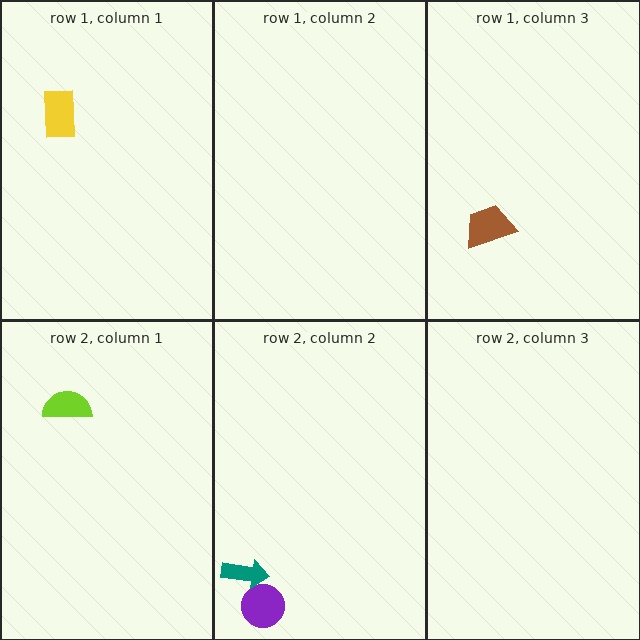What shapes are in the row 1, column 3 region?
The brown trapezoid.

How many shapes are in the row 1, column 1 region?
1.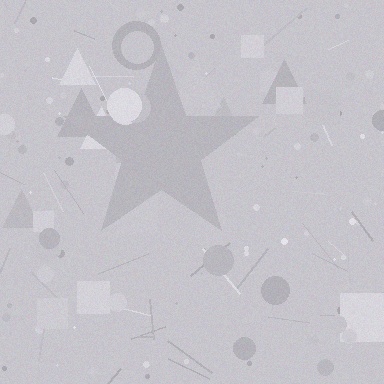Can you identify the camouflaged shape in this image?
The camouflaged shape is a star.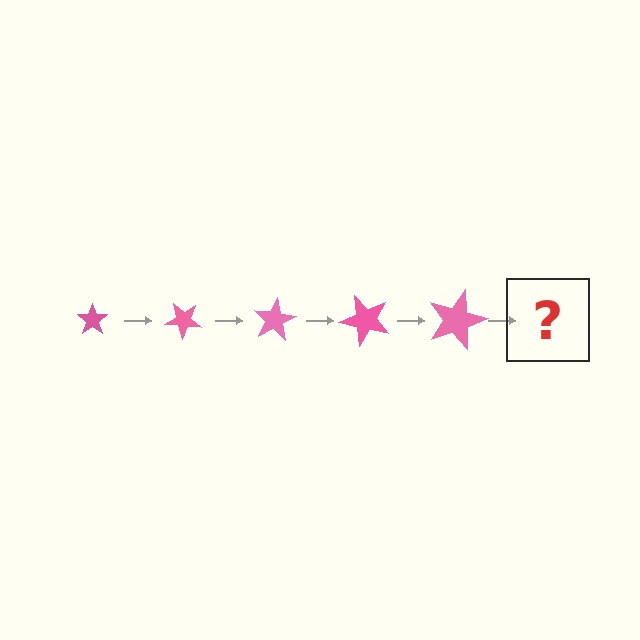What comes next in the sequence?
The next element should be a star, larger than the previous one and rotated 200 degrees from the start.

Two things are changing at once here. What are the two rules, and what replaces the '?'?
The two rules are that the star grows larger each step and it rotates 40 degrees each step. The '?' should be a star, larger than the previous one and rotated 200 degrees from the start.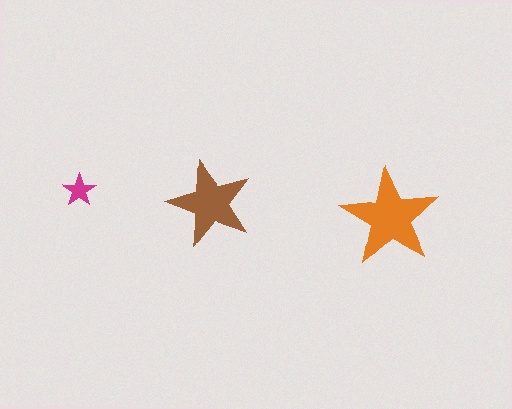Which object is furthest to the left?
The magenta star is leftmost.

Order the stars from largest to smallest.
the orange one, the brown one, the magenta one.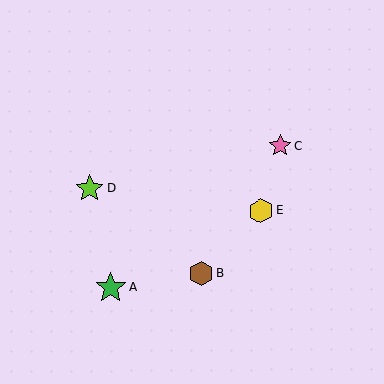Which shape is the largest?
The green star (labeled A) is the largest.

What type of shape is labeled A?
Shape A is a green star.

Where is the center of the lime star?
The center of the lime star is at (90, 188).